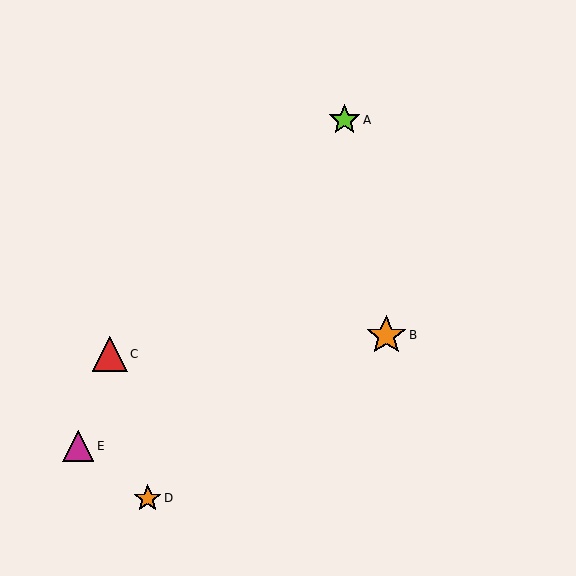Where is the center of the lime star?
The center of the lime star is at (344, 120).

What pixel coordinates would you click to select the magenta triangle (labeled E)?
Click at (78, 446) to select the magenta triangle E.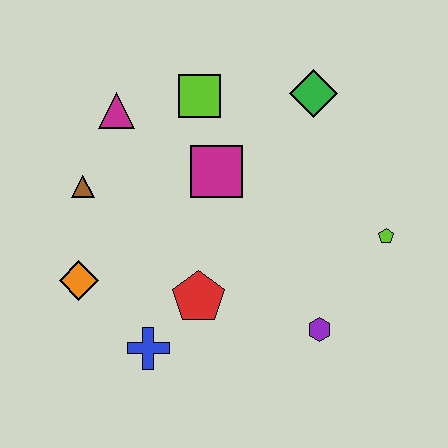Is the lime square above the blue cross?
Yes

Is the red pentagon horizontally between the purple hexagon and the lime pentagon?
No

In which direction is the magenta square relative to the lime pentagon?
The magenta square is to the left of the lime pentagon.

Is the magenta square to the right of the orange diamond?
Yes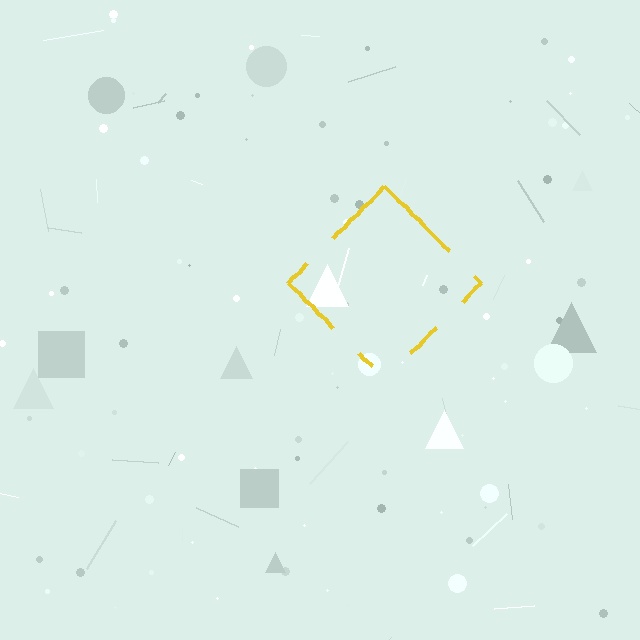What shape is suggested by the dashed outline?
The dashed outline suggests a diamond.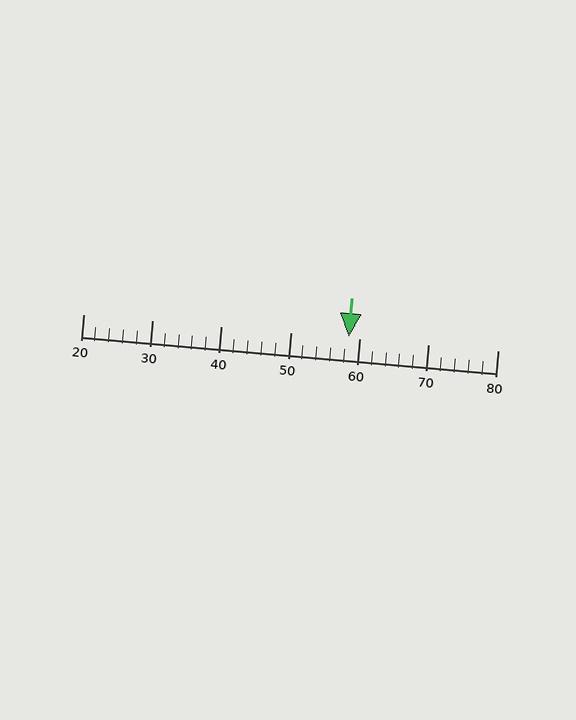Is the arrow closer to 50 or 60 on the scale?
The arrow is closer to 60.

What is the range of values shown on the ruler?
The ruler shows values from 20 to 80.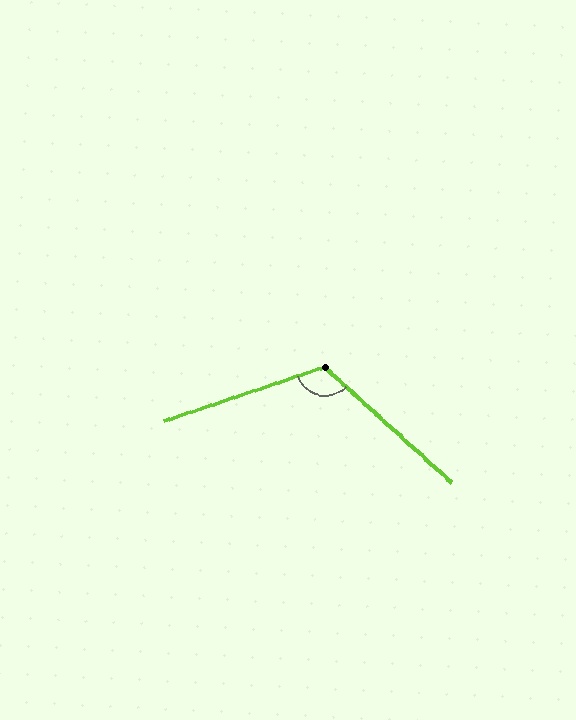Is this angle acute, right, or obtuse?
It is obtuse.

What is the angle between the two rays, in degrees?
Approximately 119 degrees.